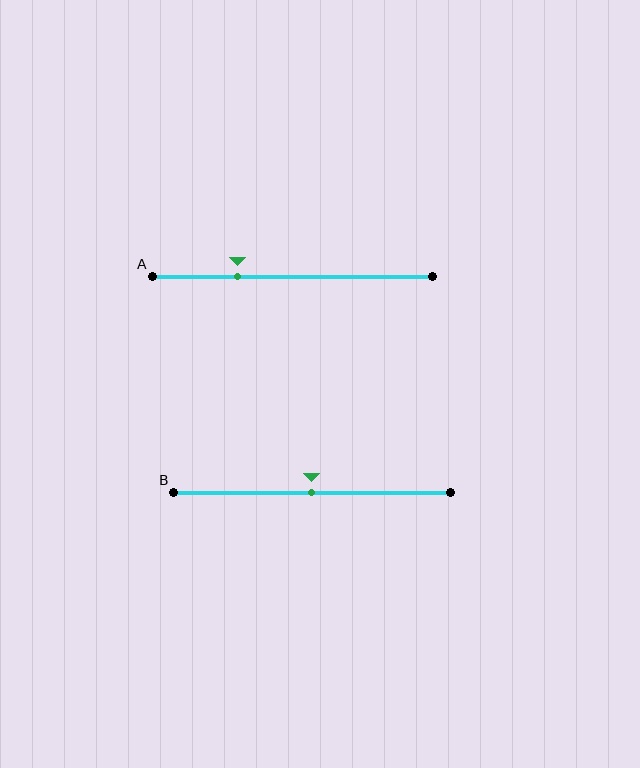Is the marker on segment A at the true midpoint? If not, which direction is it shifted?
No, the marker on segment A is shifted to the left by about 20% of the segment length.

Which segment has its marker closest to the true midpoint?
Segment B has its marker closest to the true midpoint.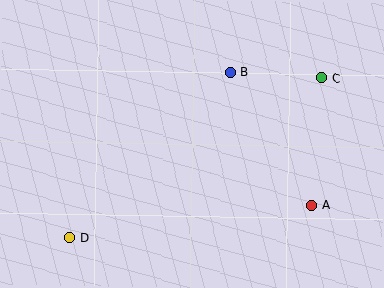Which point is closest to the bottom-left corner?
Point D is closest to the bottom-left corner.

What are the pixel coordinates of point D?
Point D is at (70, 238).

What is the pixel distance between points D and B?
The distance between D and B is 230 pixels.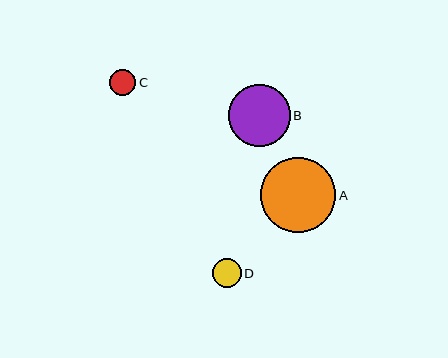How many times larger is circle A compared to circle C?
Circle A is approximately 2.8 times the size of circle C.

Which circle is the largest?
Circle A is the largest with a size of approximately 75 pixels.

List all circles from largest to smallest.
From largest to smallest: A, B, D, C.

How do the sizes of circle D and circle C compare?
Circle D and circle C are approximately the same size.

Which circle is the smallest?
Circle C is the smallest with a size of approximately 26 pixels.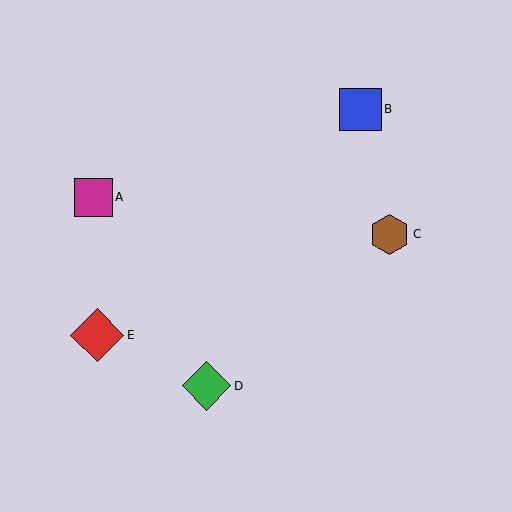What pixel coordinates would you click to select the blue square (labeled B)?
Click at (360, 109) to select the blue square B.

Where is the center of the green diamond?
The center of the green diamond is at (207, 386).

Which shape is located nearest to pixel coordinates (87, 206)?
The magenta square (labeled A) at (93, 197) is nearest to that location.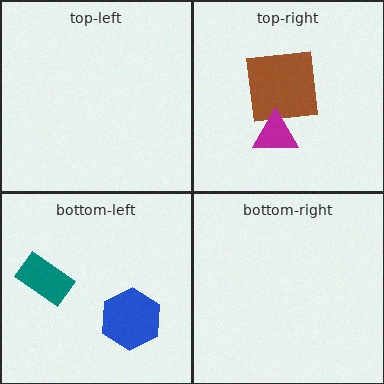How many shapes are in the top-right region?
2.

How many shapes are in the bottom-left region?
2.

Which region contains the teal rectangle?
The bottom-left region.